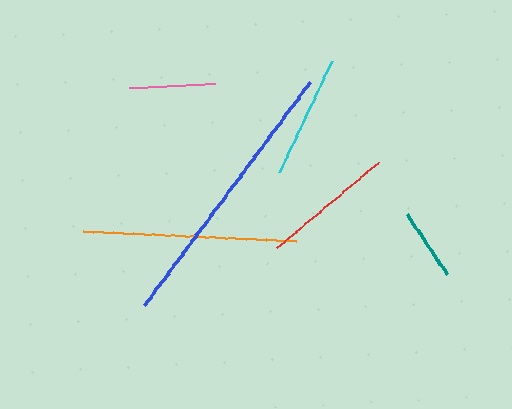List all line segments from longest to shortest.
From longest to shortest: blue, orange, red, cyan, pink, teal.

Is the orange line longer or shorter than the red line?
The orange line is longer than the red line.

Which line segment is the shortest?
The teal line is the shortest at approximately 72 pixels.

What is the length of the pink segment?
The pink segment is approximately 86 pixels long.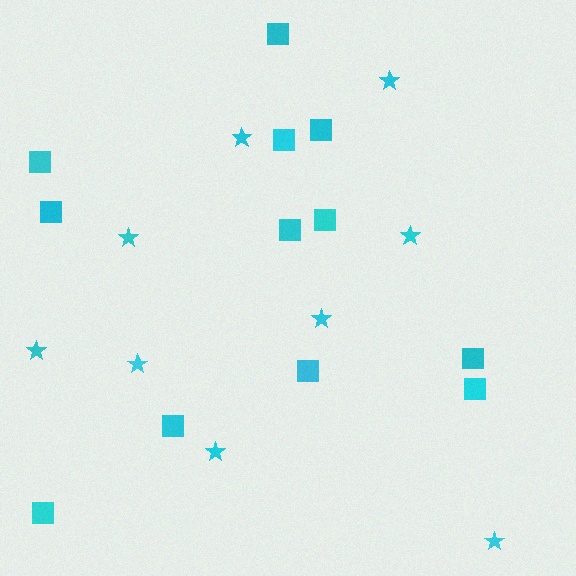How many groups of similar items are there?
There are 2 groups: one group of squares (12) and one group of stars (9).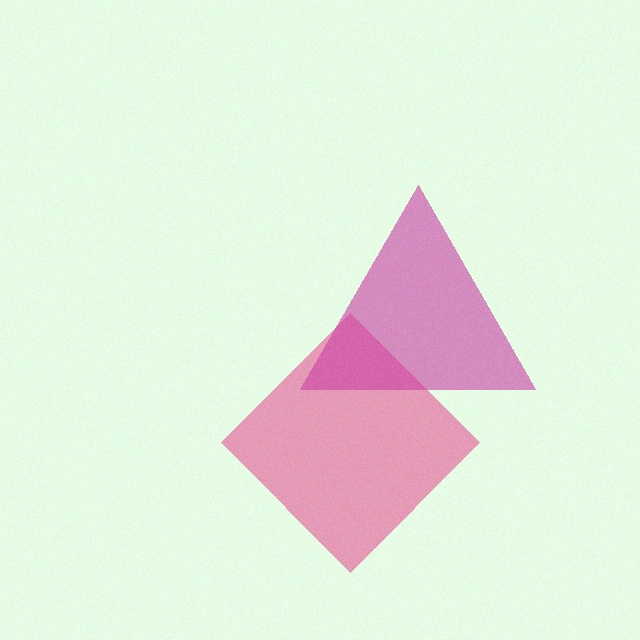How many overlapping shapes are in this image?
There are 2 overlapping shapes in the image.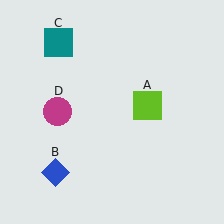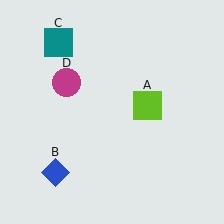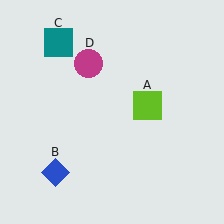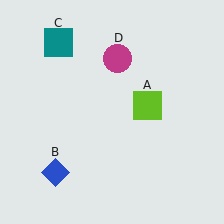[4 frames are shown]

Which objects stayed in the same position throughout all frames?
Lime square (object A) and blue diamond (object B) and teal square (object C) remained stationary.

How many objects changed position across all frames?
1 object changed position: magenta circle (object D).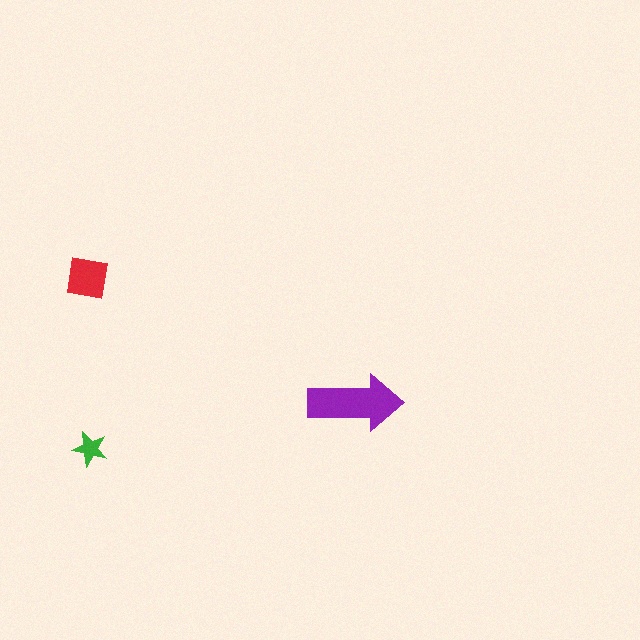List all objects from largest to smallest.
The purple arrow, the red square, the green star.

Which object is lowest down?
The green star is bottommost.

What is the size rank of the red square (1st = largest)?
2nd.